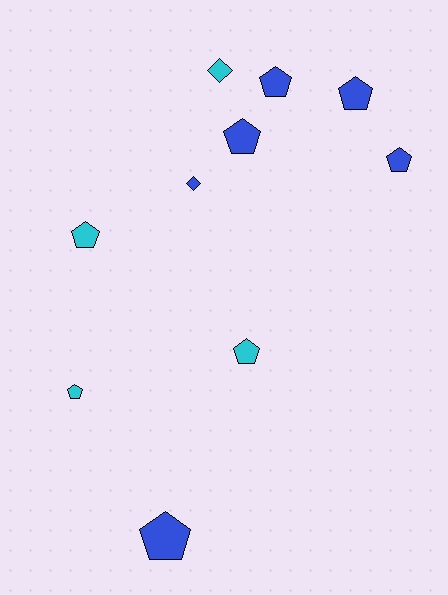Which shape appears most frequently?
Pentagon, with 8 objects.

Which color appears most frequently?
Blue, with 6 objects.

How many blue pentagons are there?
There are 5 blue pentagons.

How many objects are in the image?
There are 10 objects.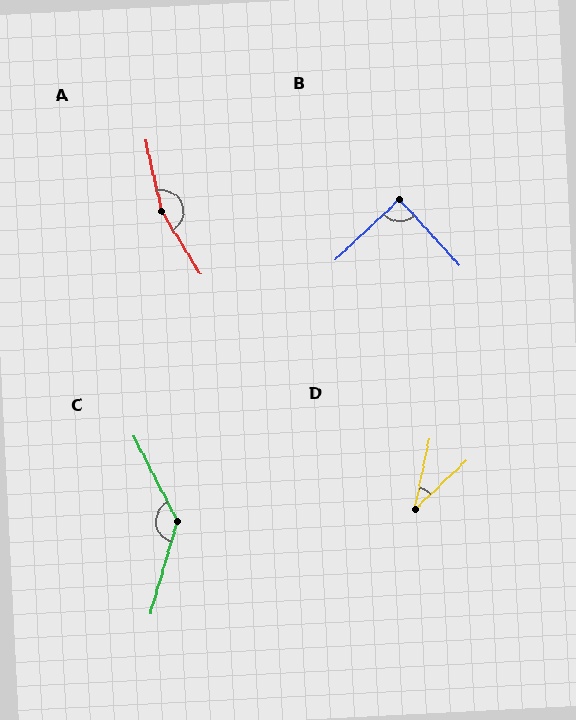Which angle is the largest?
A, at approximately 161 degrees.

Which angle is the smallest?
D, at approximately 35 degrees.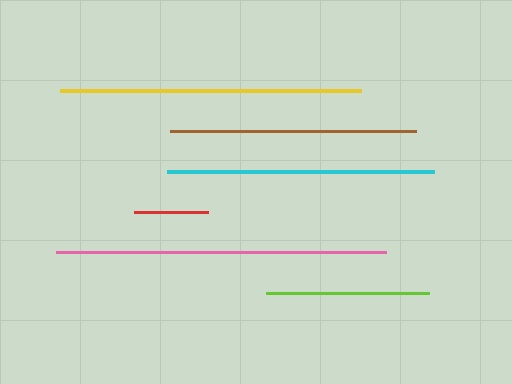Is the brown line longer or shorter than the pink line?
The pink line is longer than the brown line.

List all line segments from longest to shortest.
From longest to shortest: pink, yellow, cyan, brown, lime, red.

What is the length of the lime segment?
The lime segment is approximately 163 pixels long.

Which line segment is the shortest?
The red line is the shortest at approximately 74 pixels.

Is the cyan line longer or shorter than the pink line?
The pink line is longer than the cyan line.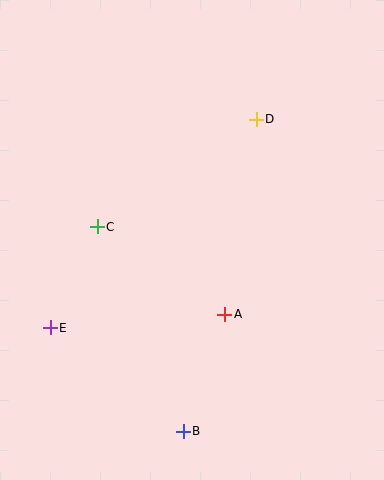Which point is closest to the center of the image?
Point A at (225, 314) is closest to the center.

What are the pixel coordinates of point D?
Point D is at (256, 119).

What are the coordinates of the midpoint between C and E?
The midpoint between C and E is at (74, 277).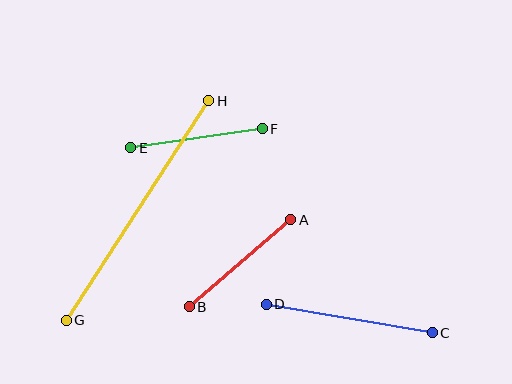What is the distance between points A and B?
The distance is approximately 134 pixels.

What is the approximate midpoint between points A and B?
The midpoint is at approximately (240, 263) pixels.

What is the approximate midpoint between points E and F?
The midpoint is at approximately (196, 138) pixels.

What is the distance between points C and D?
The distance is approximately 168 pixels.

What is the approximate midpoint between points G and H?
The midpoint is at approximately (138, 211) pixels.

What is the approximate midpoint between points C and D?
The midpoint is at approximately (349, 318) pixels.